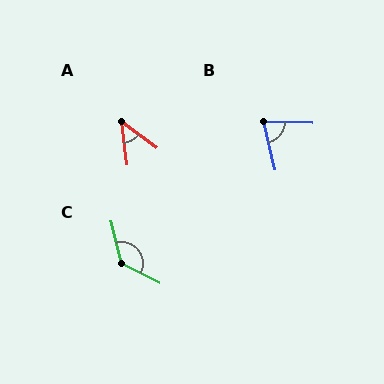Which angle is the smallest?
A, at approximately 46 degrees.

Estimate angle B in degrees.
Approximately 75 degrees.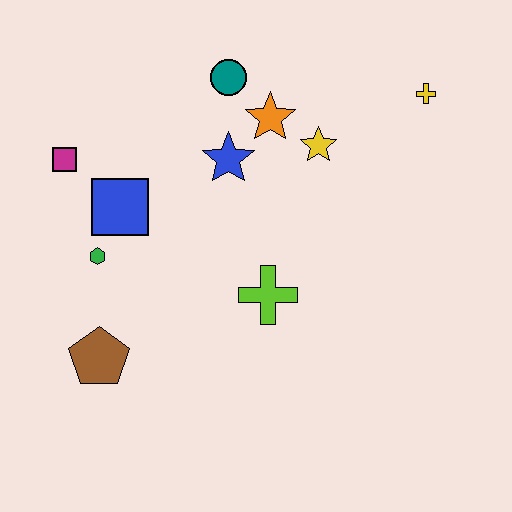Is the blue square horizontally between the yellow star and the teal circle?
No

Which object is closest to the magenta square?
The blue square is closest to the magenta square.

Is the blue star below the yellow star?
Yes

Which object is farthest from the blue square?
The yellow cross is farthest from the blue square.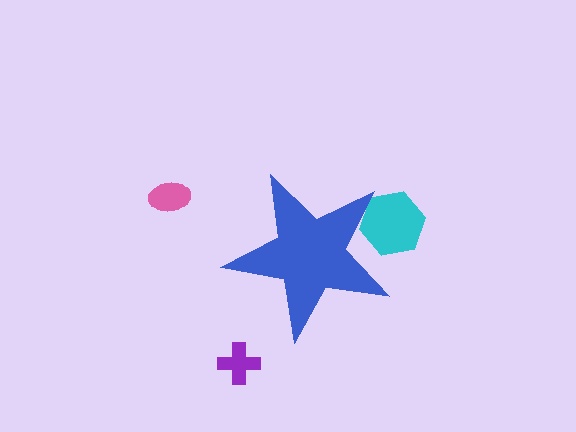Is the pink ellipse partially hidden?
No, the pink ellipse is fully visible.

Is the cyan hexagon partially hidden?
Yes, the cyan hexagon is partially hidden behind the blue star.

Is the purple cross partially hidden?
No, the purple cross is fully visible.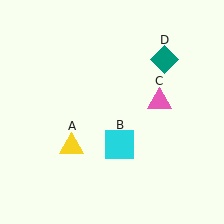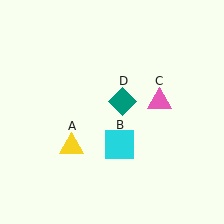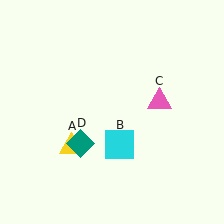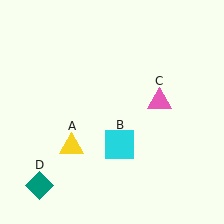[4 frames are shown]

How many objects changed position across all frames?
1 object changed position: teal diamond (object D).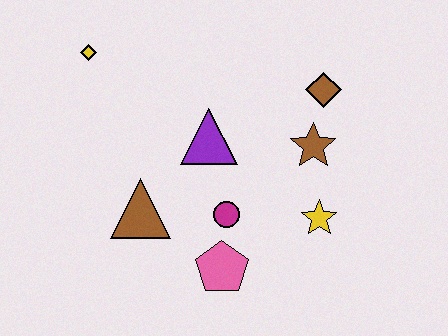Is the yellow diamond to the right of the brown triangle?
No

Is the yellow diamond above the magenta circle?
Yes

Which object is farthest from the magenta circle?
The yellow diamond is farthest from the magenta circle.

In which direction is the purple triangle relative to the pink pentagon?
The purple triangle is above the pink pentagon.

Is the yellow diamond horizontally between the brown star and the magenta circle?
No